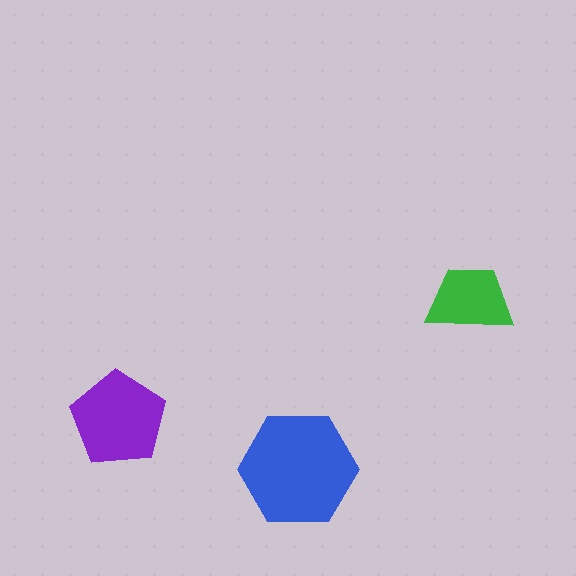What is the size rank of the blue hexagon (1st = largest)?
1st.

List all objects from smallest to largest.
The green trapezoid, the purple pentagon, the blue hexagon.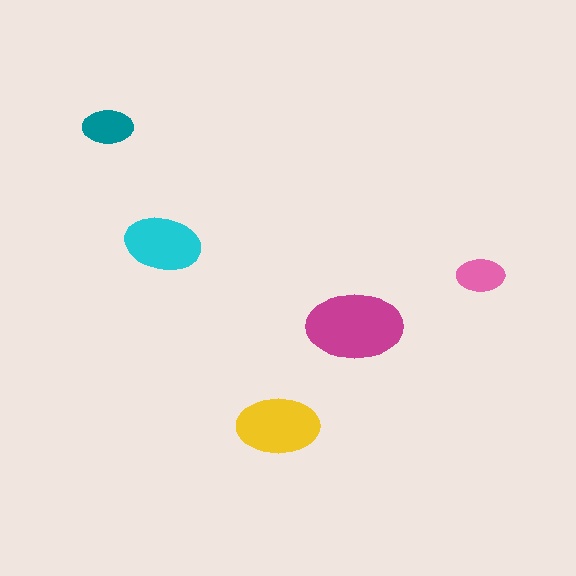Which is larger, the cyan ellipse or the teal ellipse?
The cyan one.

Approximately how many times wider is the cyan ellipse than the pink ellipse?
About 1.5 times wider.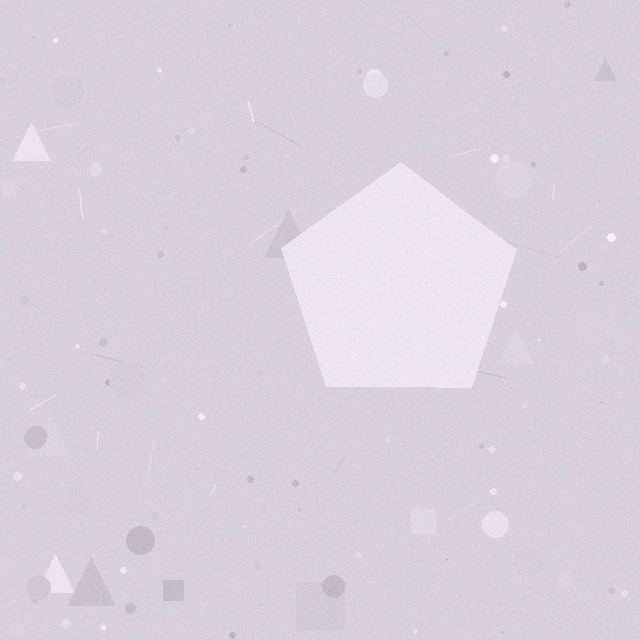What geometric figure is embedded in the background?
A pentagon is embedded in the background.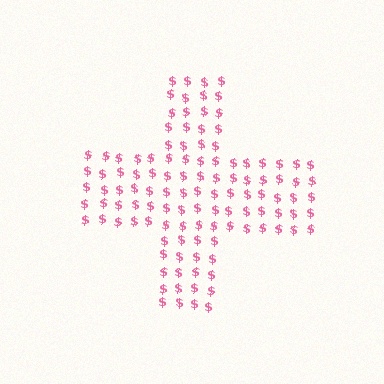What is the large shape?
The large shape is a cross.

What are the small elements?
The small elements are dollar signs.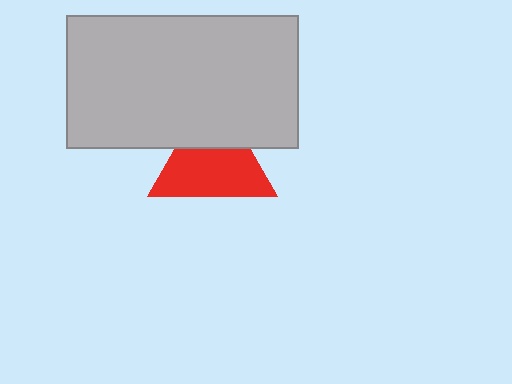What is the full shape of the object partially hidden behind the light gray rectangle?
The partially hidden object is a red triangle.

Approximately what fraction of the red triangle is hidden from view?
Roughly 34% of the red triangle is hidden behind the light gray rectangle.